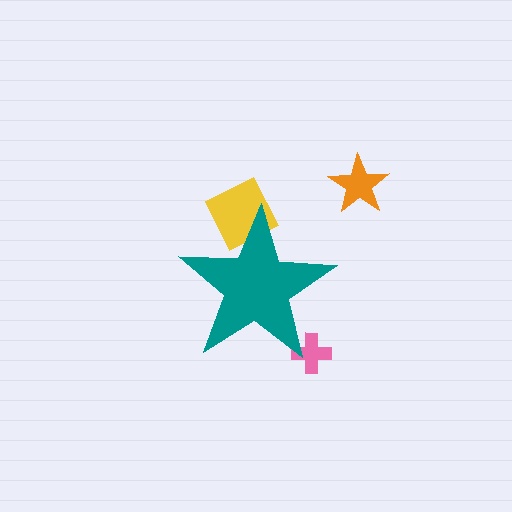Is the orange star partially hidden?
No, the orange star is fully visible.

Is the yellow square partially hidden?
Yes, the yellow square is partially hidden behind the teal star.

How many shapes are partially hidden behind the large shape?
2 shapes are partially hidden.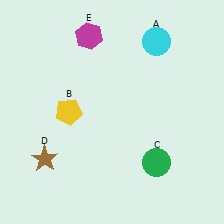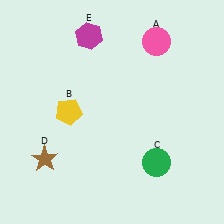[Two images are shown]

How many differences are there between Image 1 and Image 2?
There is 1 difference between the two images.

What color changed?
The circle (A) changed from cyan in Image 1 to pink in Image 2.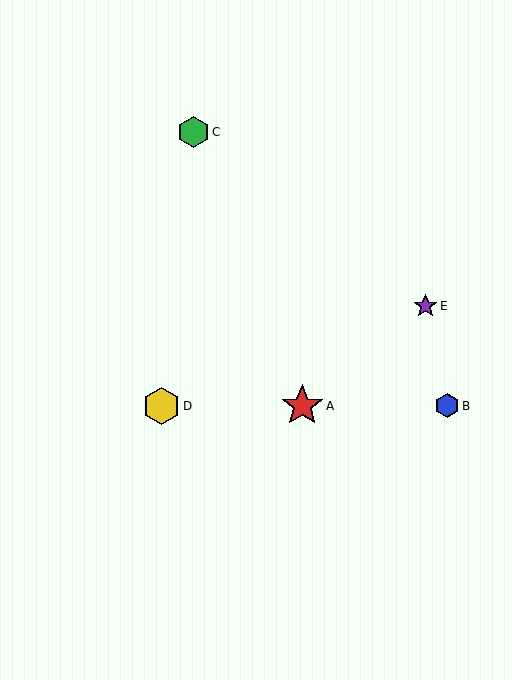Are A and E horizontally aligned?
No, A is at y≈406 and E is at y≈306.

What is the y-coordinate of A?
Object A is at y≈406.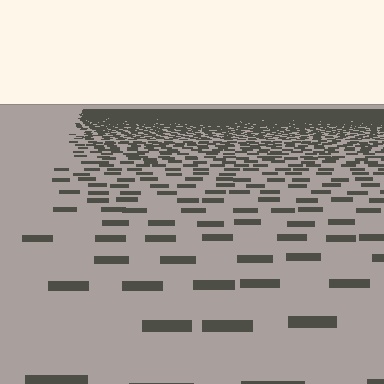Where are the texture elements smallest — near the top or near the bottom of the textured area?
Near the top.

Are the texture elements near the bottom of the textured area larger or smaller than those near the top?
Larger. Near the bottom, elements are closer to the viewer and appear at a bigger on-screen size.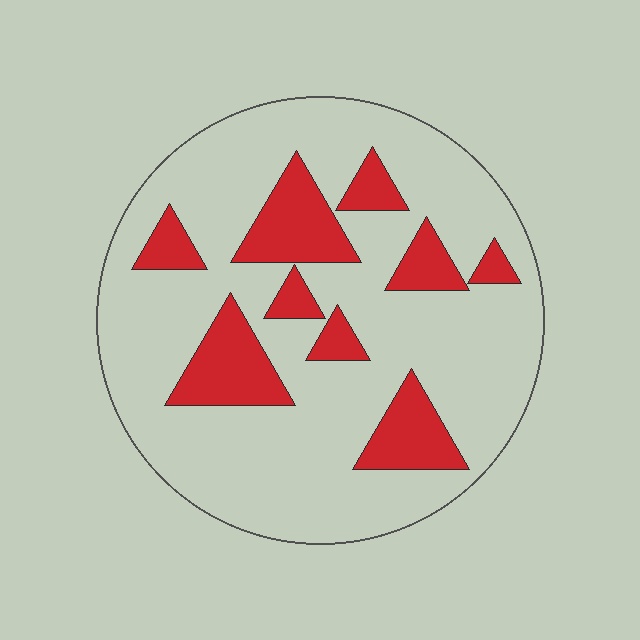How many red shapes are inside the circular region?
9.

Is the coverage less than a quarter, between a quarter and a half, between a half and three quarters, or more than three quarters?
Less than a quarter.